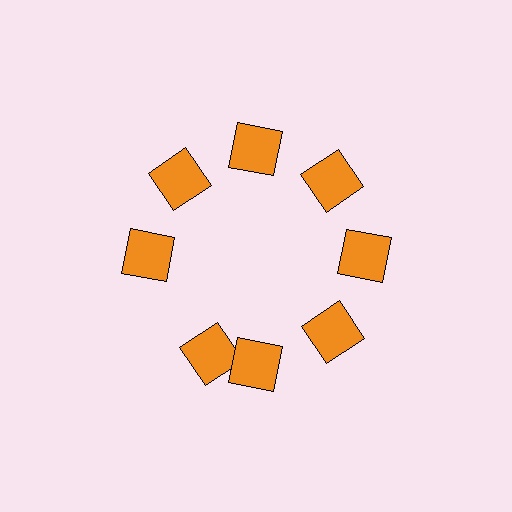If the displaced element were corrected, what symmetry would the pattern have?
It would have 8-fold rotational symmetry — the pattern would map onto itself every 45 degrees.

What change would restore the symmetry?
The symmetry would be restored by rotating it back into even spacing with its neighbors so that all 8 squares sit at equal angles and equal distance from the center.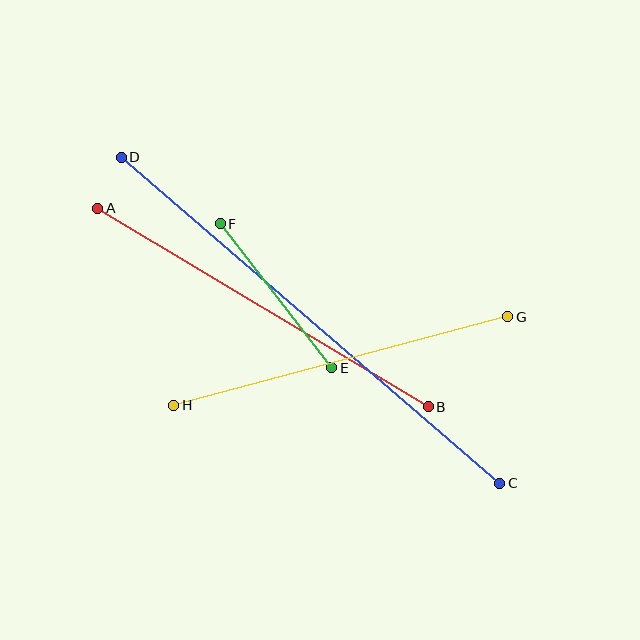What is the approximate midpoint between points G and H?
The midpoint is at approximately (341, 361) pixels.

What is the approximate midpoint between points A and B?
The midpoint is at approximately (263, 307) pixels.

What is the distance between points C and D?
The distance is approximately 500 pixels.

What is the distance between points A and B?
The distance is approximately 385 pixels.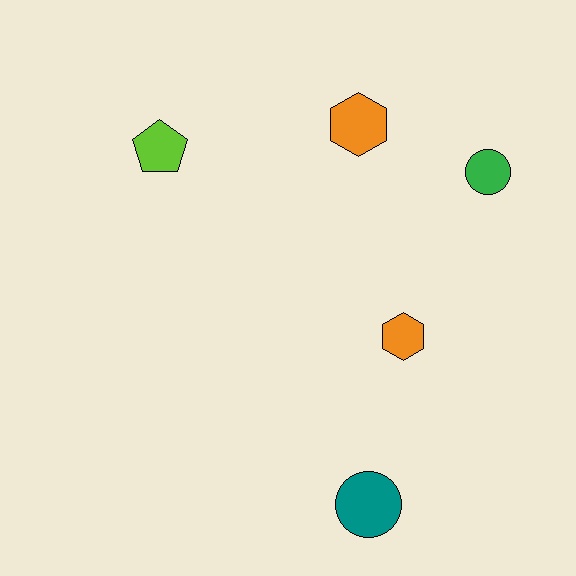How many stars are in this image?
There are no stars.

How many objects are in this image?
There are 5 objects.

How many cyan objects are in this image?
There are no cyan objects.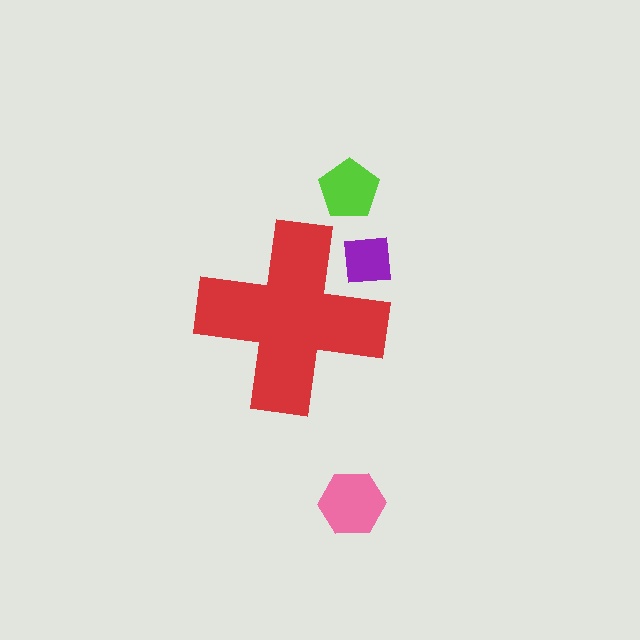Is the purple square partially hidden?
Yes, the purple square is partially hidden behind the red cross.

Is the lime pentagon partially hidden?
No, the lime pentagon is fully visible.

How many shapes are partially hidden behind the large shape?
1 shape is partially hidden.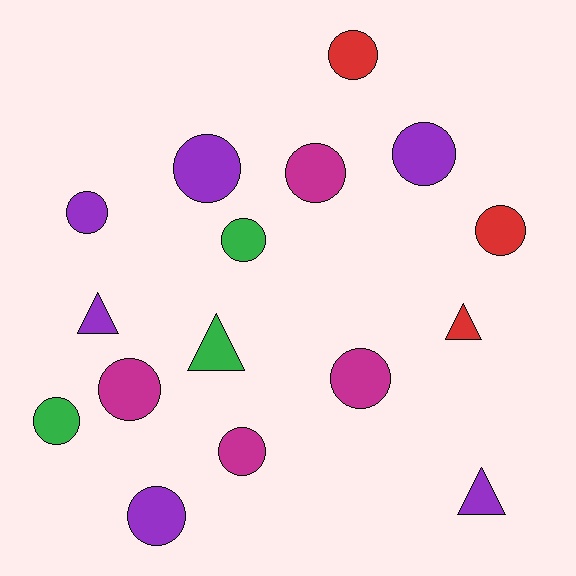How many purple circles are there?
There are 4 purple circles.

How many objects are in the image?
There are 16 objects.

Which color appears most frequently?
Purple, with 6 objects.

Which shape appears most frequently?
Circle, with 12 objects.